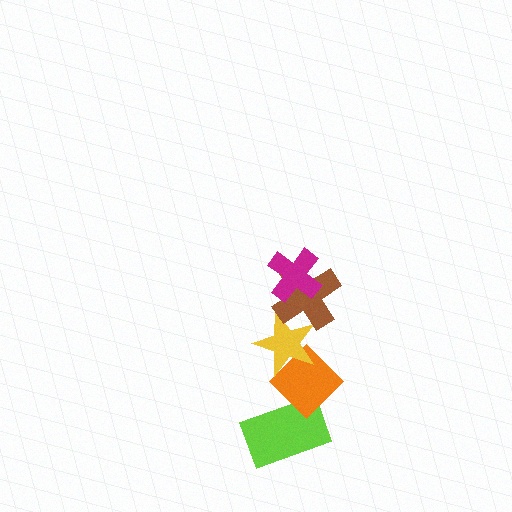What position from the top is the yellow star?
The yellow star is 3rd from the top.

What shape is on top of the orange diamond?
The yellow star is on top of the orange diamond.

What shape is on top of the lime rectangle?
The orange diamond is on top of the lime rectangle.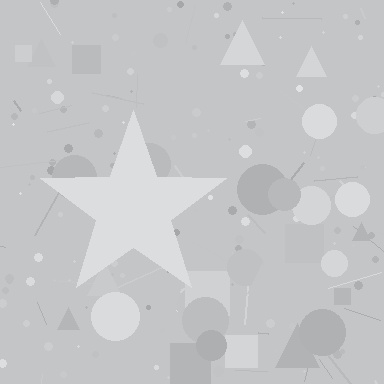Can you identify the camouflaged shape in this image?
The camouflaged shape is a star.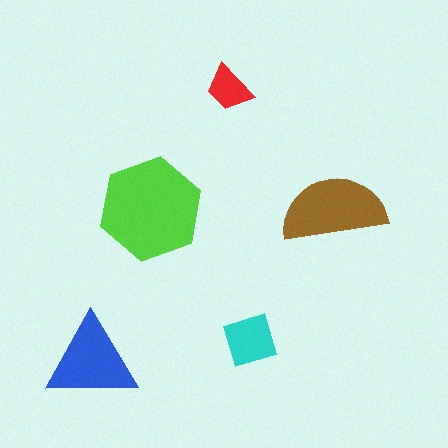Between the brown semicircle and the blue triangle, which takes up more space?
The brown semicircle.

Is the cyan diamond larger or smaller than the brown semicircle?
Smaller.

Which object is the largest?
The lime hexagon.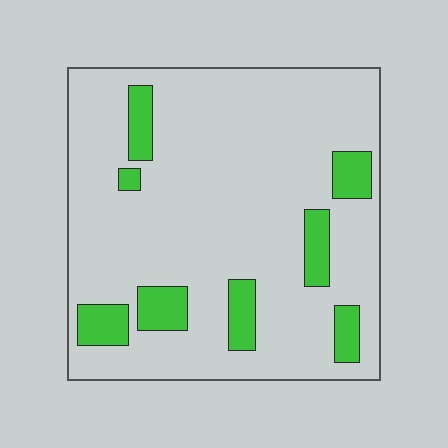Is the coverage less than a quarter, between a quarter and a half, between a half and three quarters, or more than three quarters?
Less than a quarter.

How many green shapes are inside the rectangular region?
8.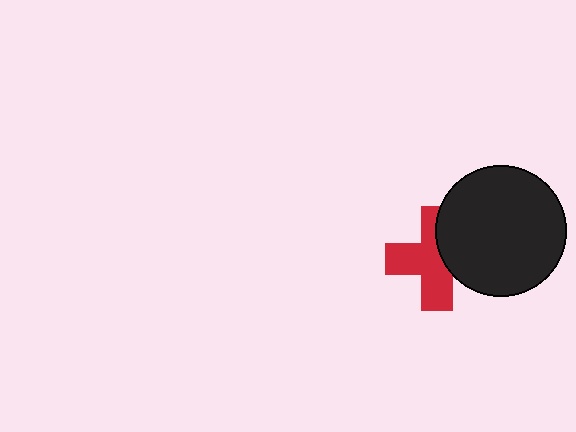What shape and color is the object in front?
The object in front is a black circle.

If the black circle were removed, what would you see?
You would see the complete red cross.